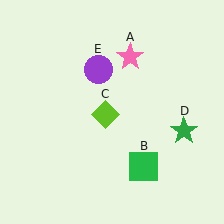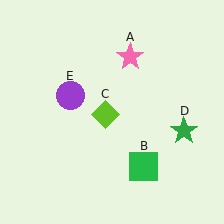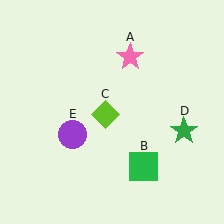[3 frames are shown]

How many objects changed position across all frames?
1 object changed position: purple circle (object E).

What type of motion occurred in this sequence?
The purple circle (object E) rotated counterclockwise around the center of the scene.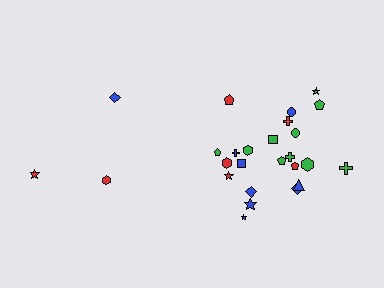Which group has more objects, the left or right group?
The right group.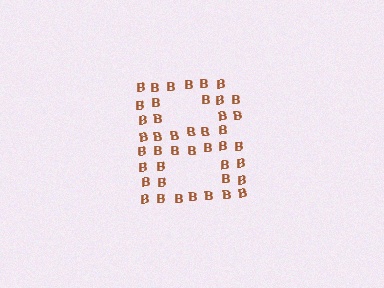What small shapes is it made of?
It is made of small letter B's.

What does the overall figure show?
The overall figure shows the letter B.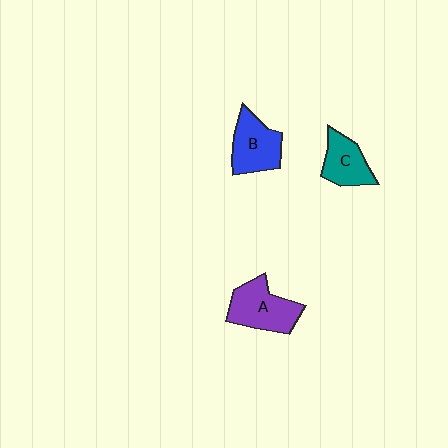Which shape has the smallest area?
Shape C (teal).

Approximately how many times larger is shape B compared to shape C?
Approximately 1.2 times.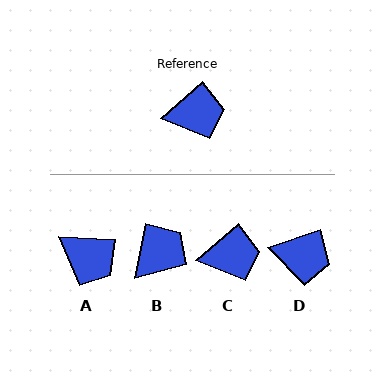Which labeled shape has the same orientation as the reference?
C.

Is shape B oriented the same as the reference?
No, it is off by about 38 degrees.